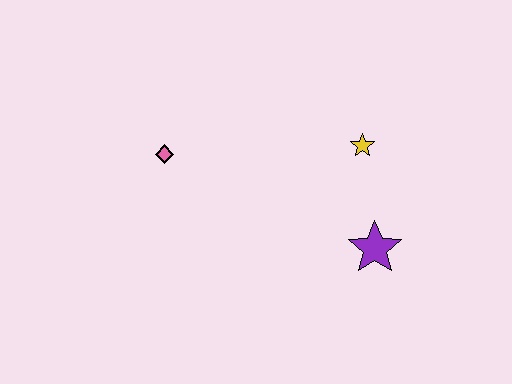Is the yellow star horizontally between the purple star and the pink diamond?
Yes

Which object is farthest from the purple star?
The pink diamond is farthest from the purple star.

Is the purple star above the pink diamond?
No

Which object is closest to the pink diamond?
The yellow star is closest to the pink diamond.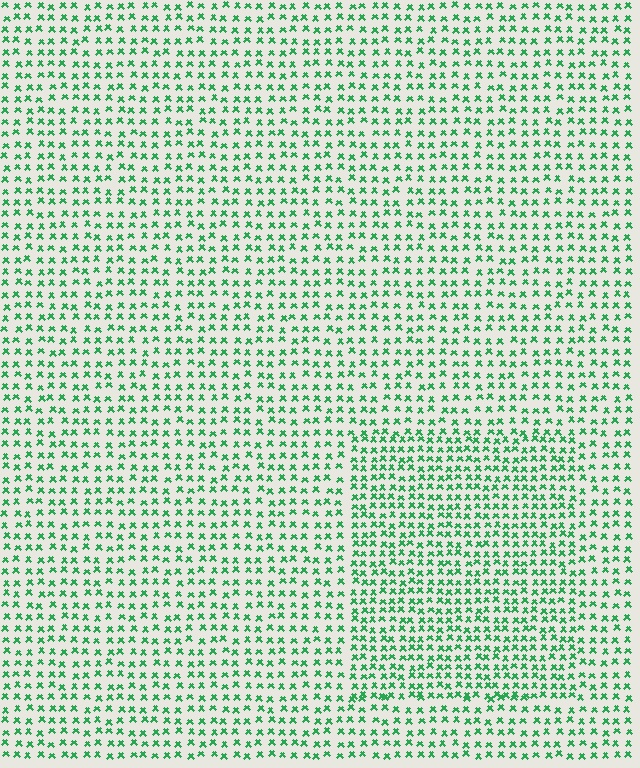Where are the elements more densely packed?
The elements are more densely packed inside the rectangle boundary.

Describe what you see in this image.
The image contains small green elements arranged at two different densities. A rectangle-shaped region is visible where the elements are more densely packed than the surrounding area.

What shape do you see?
I see a rectangle.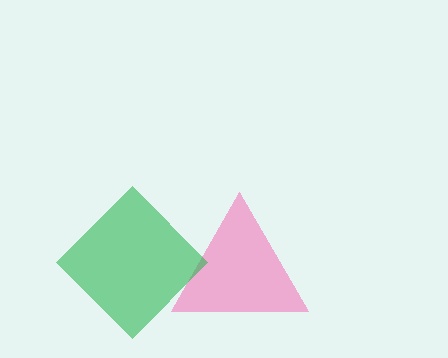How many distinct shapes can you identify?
There are 2 distinct shapes: a pink triangle, a green diamond.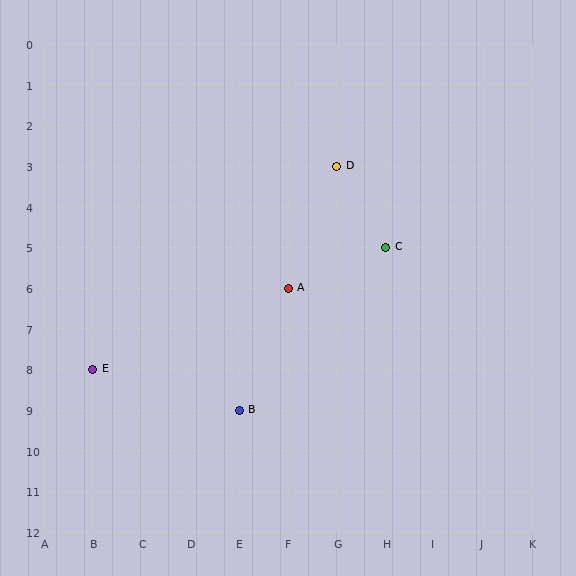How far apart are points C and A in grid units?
Points C and A are 2 columns and 1 row apart (about 2.2 grid units diagonally).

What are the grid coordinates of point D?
Point D is at grid coordinates (G, 3).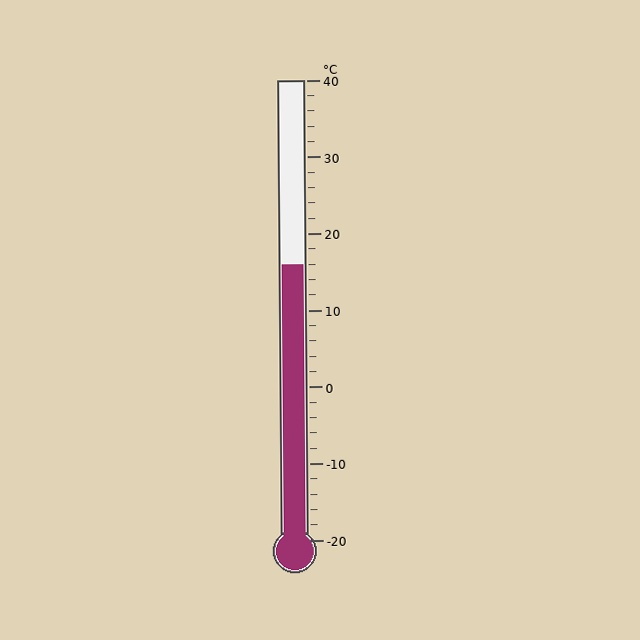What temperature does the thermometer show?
The thermometer shows approximately 16°C.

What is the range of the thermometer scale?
The thermometer scale ranges from -20°C to 40°C.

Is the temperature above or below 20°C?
The temperature is below 20°C.